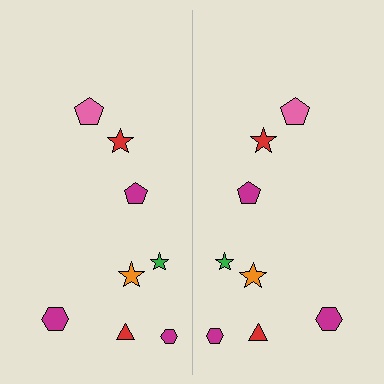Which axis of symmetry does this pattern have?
The pattern has a vertical axis of symmetry running through the center of the image.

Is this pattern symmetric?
Yes, this pattern has bilateral (reflection) symmetry.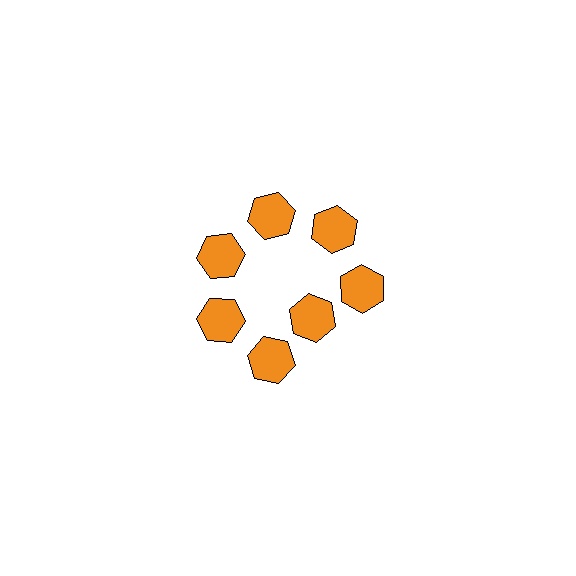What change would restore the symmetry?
The symmetry would be restored by moving it outward, back onto the ring so that all 7 hexagons sit at equal angles and equal distance from the center.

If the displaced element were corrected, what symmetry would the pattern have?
It would have 7-fold rotational symmetry — the pattern would map onto itself every 51 degrees.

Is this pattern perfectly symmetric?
No. The 7 orange hexagons are arranged in a ring, but one element near the 5 o'clock position is pulled inward toward the center, breaking the 7-fold rotational symmetry.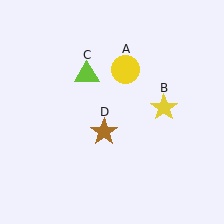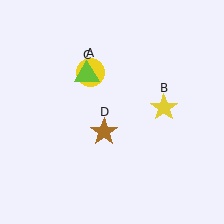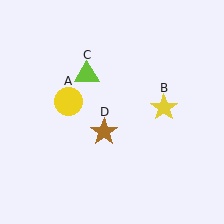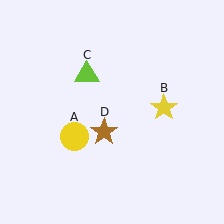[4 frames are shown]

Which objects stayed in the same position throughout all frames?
Yellow star (object B) and lime triangle (object C) and brown star (object D) remained stationary.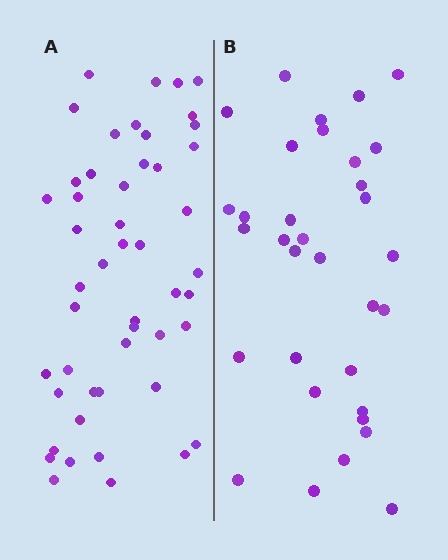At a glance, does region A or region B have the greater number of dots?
Region A (the left region) has more dots.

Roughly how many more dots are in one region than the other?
Region A has approximately 15 more dots than region B.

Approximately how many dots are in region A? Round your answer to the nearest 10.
About 50 dots. (The exact count is 49, which rounds to 50.)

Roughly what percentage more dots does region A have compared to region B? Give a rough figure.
About 50% more.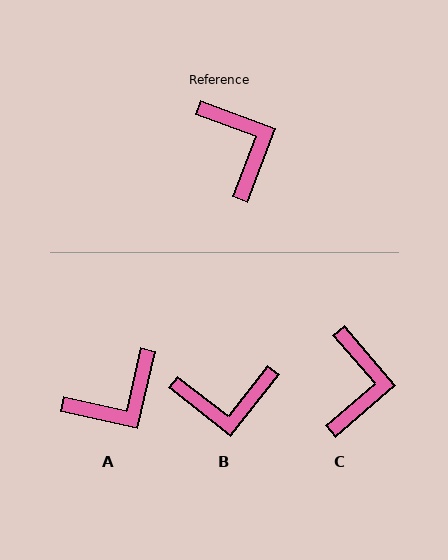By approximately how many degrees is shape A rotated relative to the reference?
Approximately 82 degrees clockwise.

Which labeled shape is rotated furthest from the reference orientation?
B, about 107 degrees away.